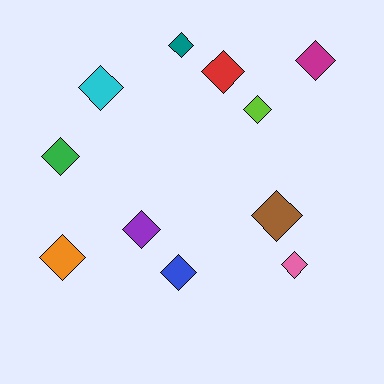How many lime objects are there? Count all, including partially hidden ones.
There is 1 lime object.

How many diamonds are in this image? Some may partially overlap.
There are 11 diamonds.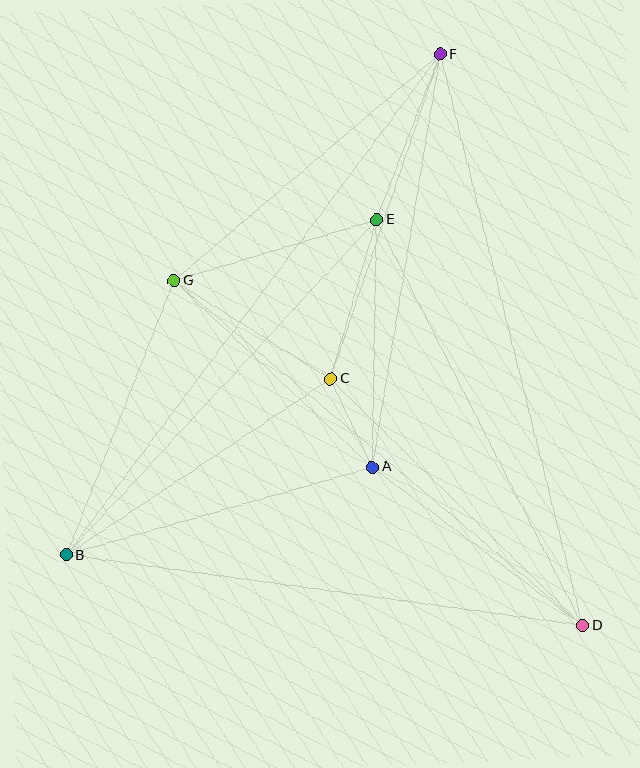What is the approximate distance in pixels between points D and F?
The distance between D and F is approximately 588 pixels.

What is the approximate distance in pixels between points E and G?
The distance between E and G is approximately 211 pixels.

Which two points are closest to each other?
Points A and C are closest to each other.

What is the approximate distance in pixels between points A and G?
The distance between A and G is approximately 272 pixels.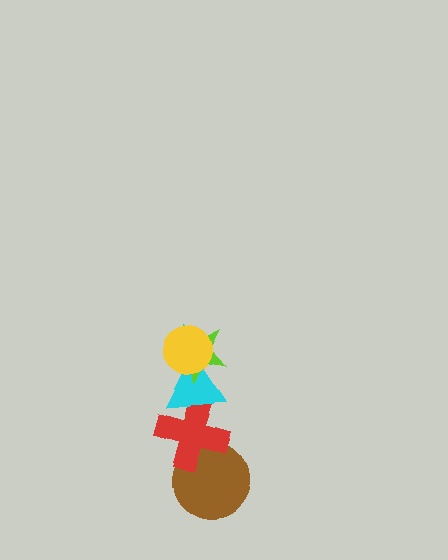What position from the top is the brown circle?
The brown circle is 5th from the top.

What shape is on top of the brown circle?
The red cross is on top of the brown circle.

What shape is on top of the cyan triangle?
The lime star is on top of the cyan triangle.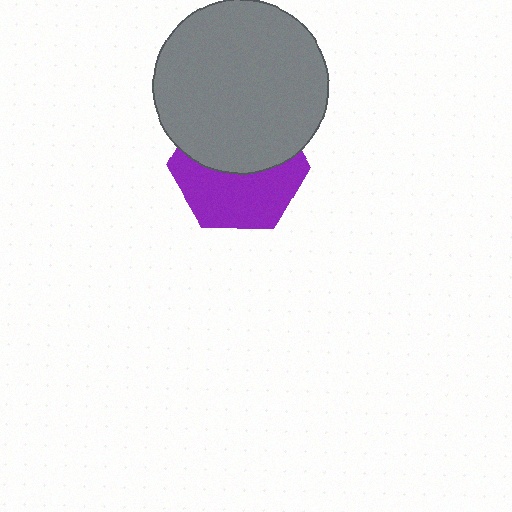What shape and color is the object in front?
The object in front is a gray circle.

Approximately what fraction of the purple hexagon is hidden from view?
Roughly 49% of the purple hexagon is hidden behind the gray circle.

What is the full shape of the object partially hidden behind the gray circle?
The partially hidden object is a purple hexagon.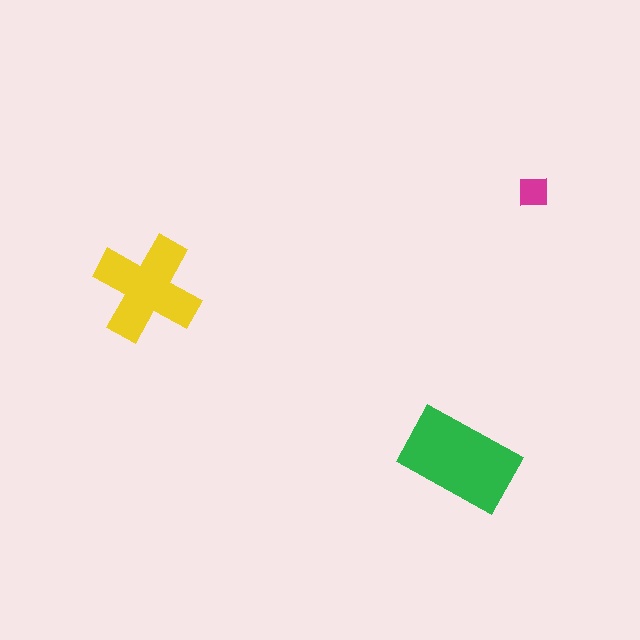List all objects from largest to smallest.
The green rectangle, the yellow cross, the magenta square.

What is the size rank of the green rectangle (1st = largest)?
1st.